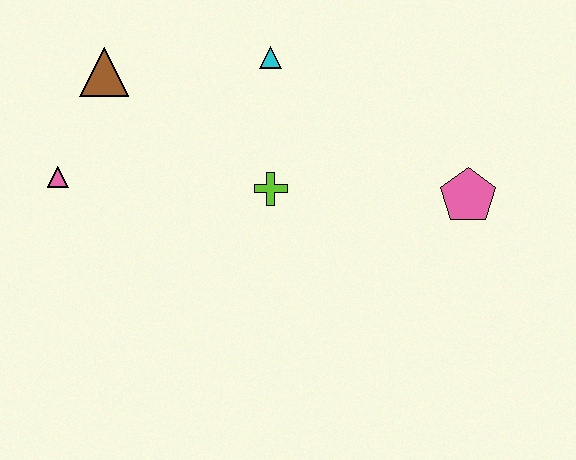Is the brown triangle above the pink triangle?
Yes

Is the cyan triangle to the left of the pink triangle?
No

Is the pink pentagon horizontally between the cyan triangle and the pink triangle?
No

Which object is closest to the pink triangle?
The brown triangle is closest to the pink triangle.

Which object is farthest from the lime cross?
The pink triangle is farthest from the lime cross.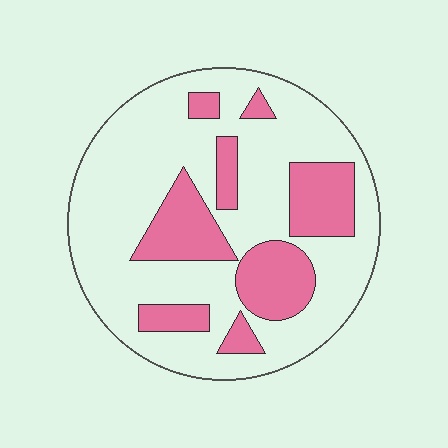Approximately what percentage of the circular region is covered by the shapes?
Approximately 30%.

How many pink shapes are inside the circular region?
8.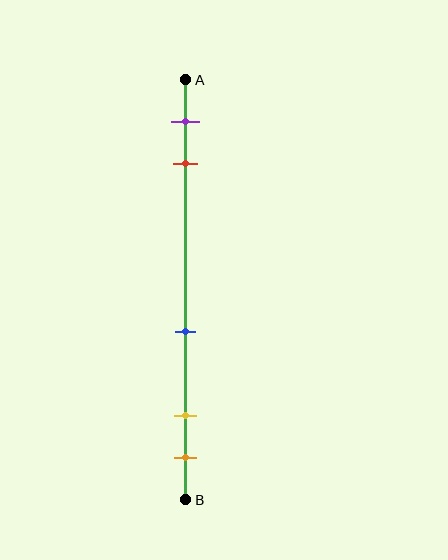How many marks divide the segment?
There are 5 marks dividing the segment.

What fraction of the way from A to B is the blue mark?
The blue mark is approximately 60% (0.6) of the way from A to B.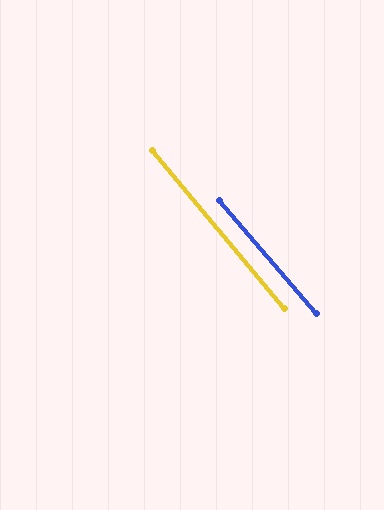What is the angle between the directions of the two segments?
Approximately 1 degree.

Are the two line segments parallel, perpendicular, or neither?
Parallel — their directions differ by only 0.9°.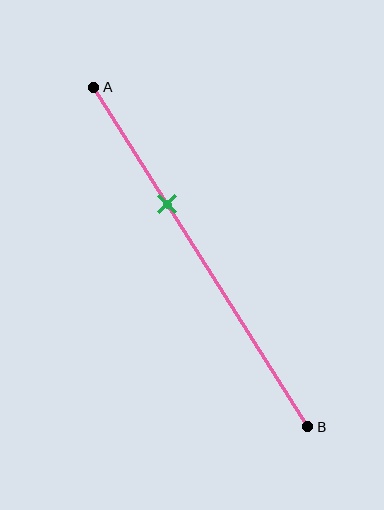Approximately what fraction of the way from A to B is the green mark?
The green mark is approximately 35% of the way from A to B.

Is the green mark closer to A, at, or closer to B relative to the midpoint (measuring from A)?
The green mark is closer to point A than the midpoint of segment AB.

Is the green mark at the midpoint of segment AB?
No, the mark is at about 35% from A, not at the 50% midpoint.